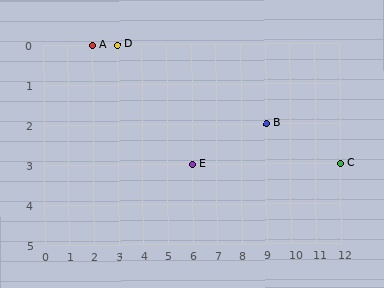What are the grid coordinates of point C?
Point C is at grid coordinates (12, 3).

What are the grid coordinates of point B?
Point B is at grid coordinates (9, 2).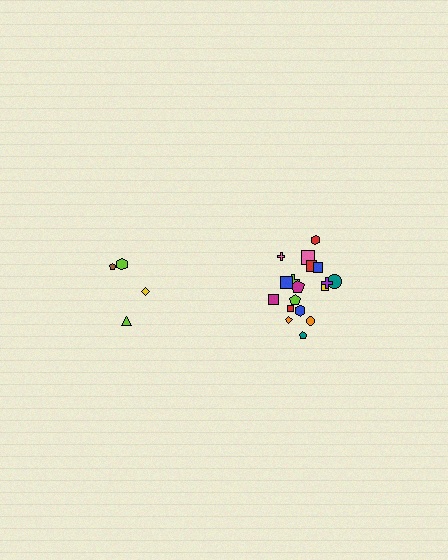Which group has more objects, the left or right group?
The right group.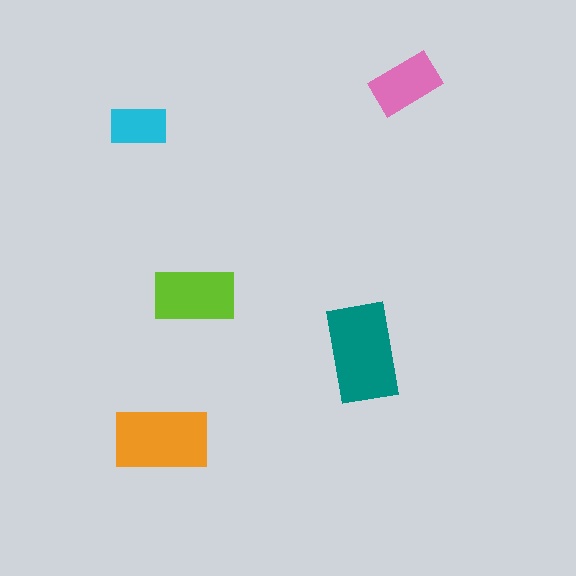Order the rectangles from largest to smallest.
the teal one, the orange one, the lime one, the pink one, the cyan one.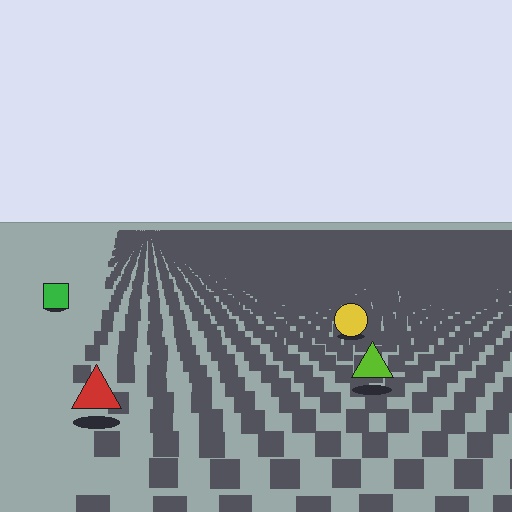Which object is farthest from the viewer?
The green square is farthest from the viewer. It appears smaller and the ground texture around it is denser.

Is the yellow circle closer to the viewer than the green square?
Yes. The yellow circle is closer — you can tell from the texture gradient: the ground texture is coarser near it.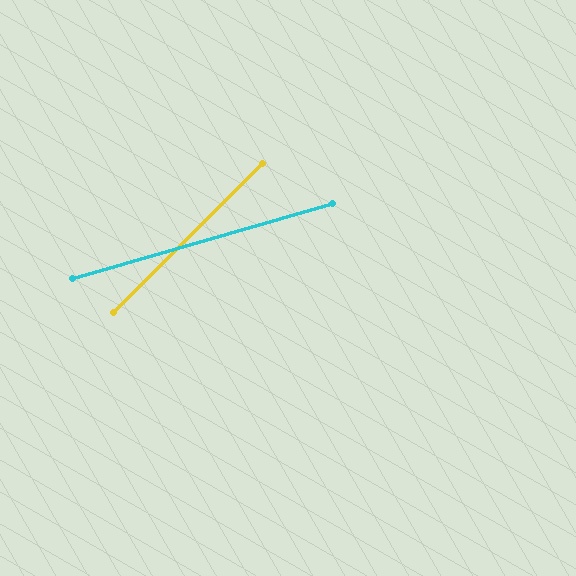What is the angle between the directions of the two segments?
Approximately 29 degrees.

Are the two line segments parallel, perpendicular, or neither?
Neither parallel nor perpendicular — they differ by about 29°.